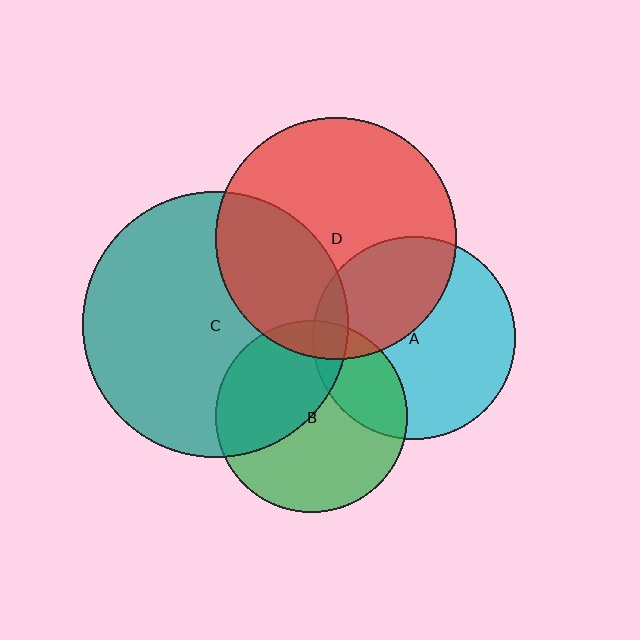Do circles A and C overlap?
Yes.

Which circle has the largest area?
Circle C (teal).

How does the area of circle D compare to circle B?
Approximately 1.6 times.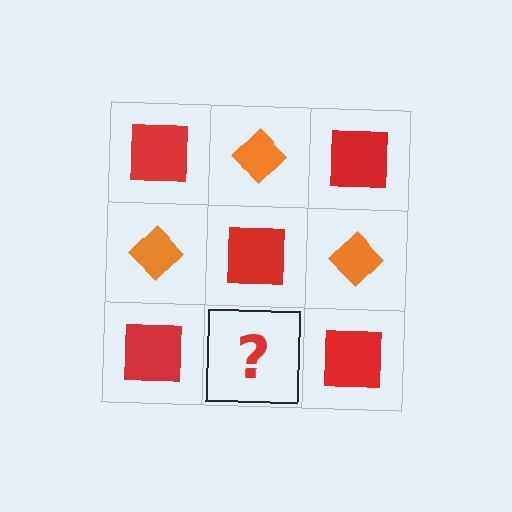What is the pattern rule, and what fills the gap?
The rule is that it alternates red square and orange diamond in a checkerboard pattern. The gap should be filled with an orange diamond.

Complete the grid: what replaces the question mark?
The question mark should be replaced with an orange diamond.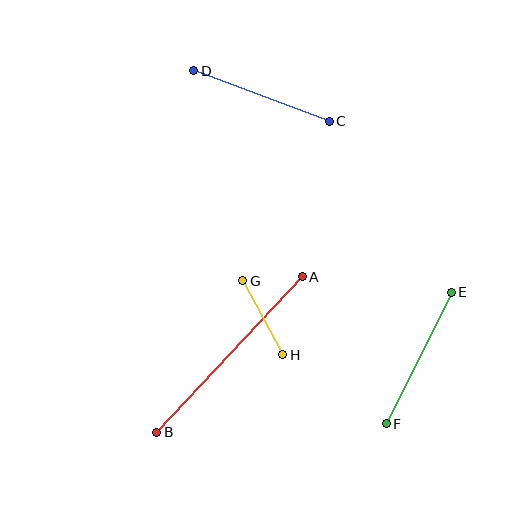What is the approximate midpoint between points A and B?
The midpoint is at approximately (229, 355) pixels.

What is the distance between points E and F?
The distance is approximately 147 pixels.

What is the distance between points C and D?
The distance is approximately 144 pixels.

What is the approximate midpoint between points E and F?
The midpoint is at approximately (419, 358) pixels.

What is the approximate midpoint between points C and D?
The midpoint is at approximately (261, 96) pixels.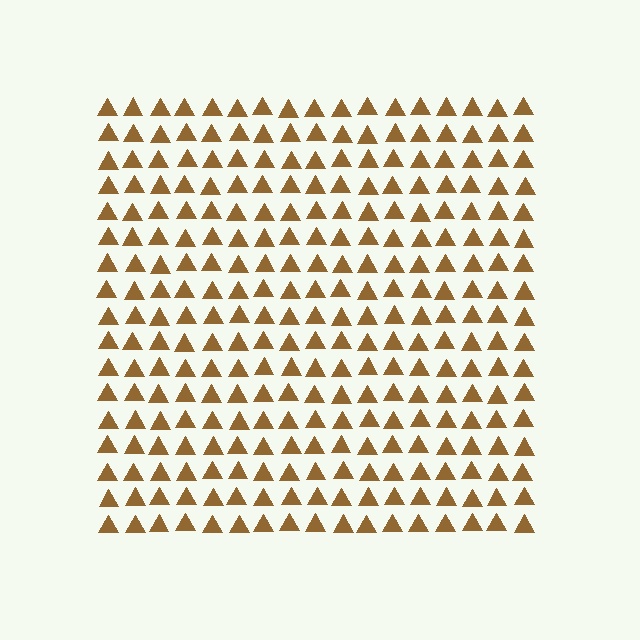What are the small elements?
The small elements are triangles.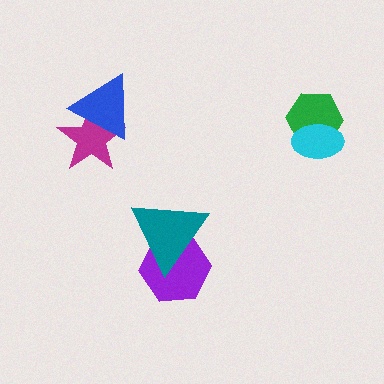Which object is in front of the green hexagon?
The cyan ellipse is in front of the green hexagon.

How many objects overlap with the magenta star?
1 object overlaps with the magenta star.